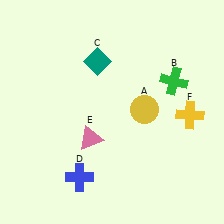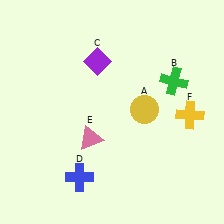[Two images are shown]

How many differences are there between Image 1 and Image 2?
There is 1 difference between the two images.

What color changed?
The diamond (C) changed from teal in Image 1 to purple in Image 2.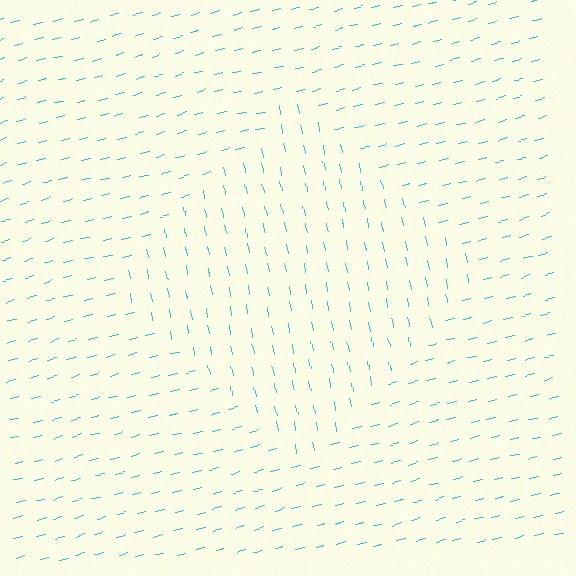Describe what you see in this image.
The image is filled with small cyan line segments. A diamond region in the image has lines oriented differently from the surrounding lines, creating a visible texture boundary.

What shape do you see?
I see a diamond.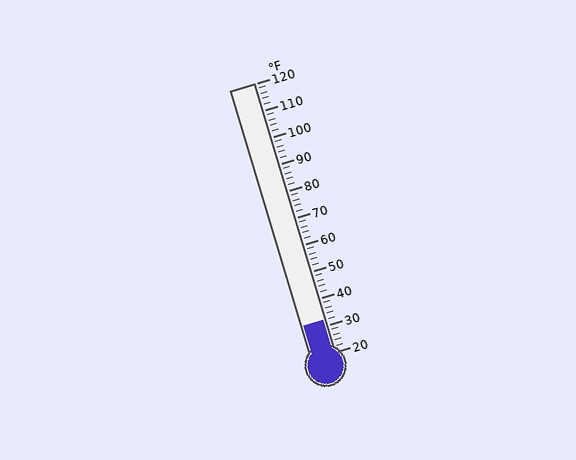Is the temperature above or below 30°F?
The temperature is above 30°F.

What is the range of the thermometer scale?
The thermometer scale ranges from 20°F to 120°F.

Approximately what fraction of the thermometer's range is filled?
The thermometer is filled to approximately 10% of its range.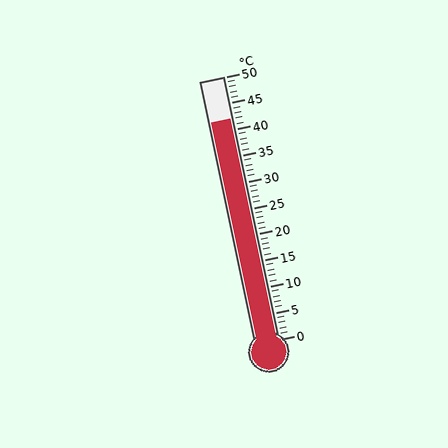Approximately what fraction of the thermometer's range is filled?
The thermometer is filled to approximately 85% of its range.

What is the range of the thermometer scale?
The thermometer scale ranges from 0°C to 50°C.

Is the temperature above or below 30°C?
The temperature is above 30°C.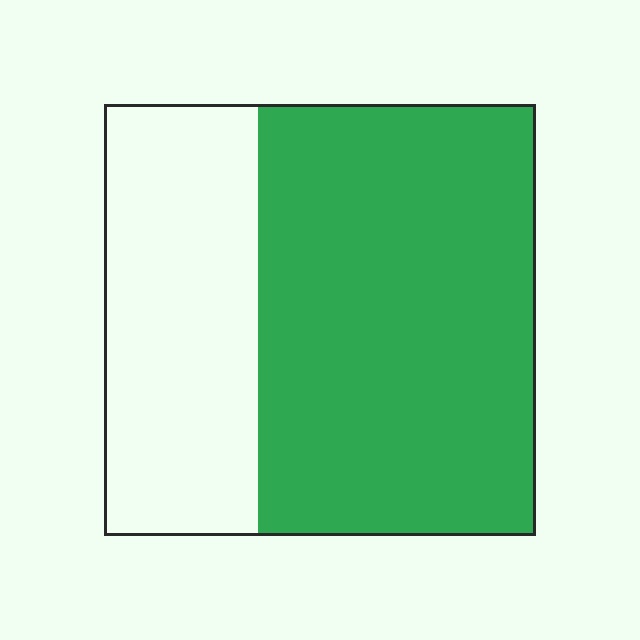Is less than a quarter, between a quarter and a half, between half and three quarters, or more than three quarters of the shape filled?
Between half and three quarters.